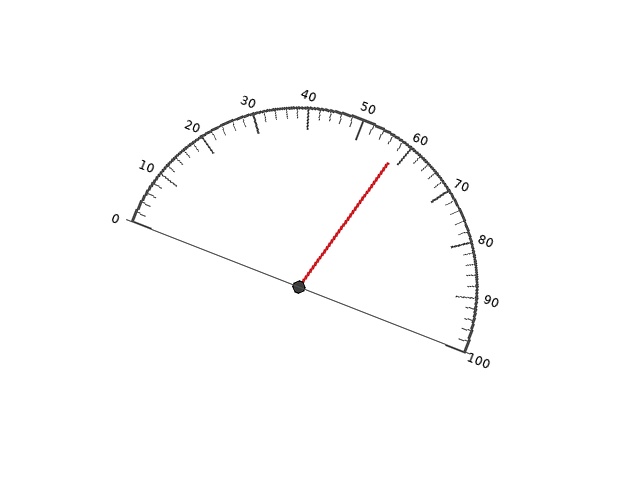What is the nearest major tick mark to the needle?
The nearest major tick mark is 60.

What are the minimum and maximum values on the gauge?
The gauge ranges from 0 to 100.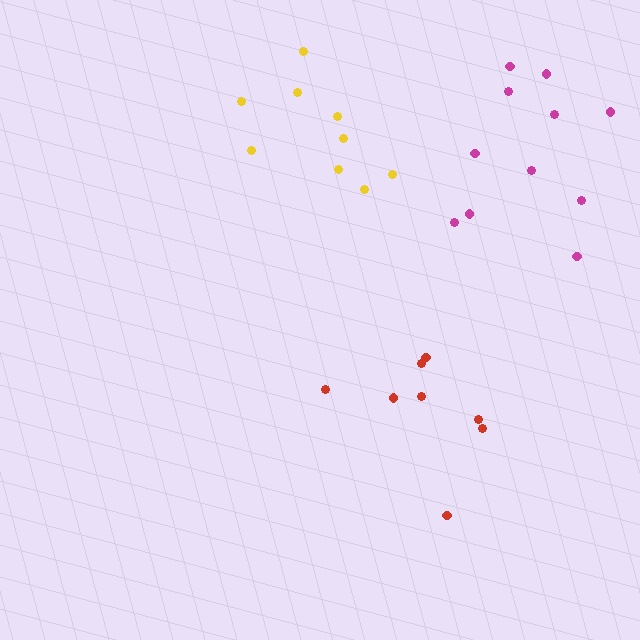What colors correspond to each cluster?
The clusters are colored: yellow, red, magenta.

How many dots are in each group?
Group 1: 9 dots, Group 2: 8 dots, Group 3: 11 dots (28 total).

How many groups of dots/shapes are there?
There are 3 groups.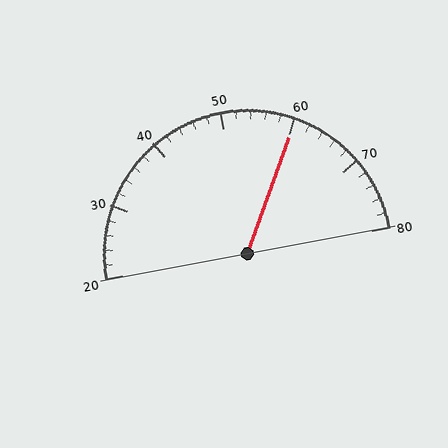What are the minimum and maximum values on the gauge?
The gauge ranges from 20 to 80.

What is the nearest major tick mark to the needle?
The nearest major tick mark is 60.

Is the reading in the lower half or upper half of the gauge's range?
The reading is in the upper half of the range (20 to 80).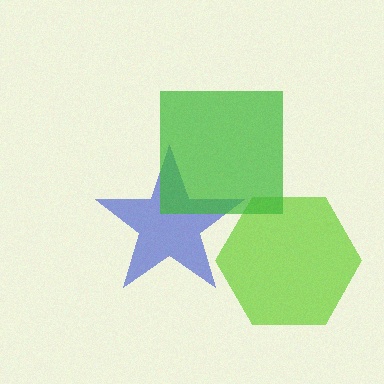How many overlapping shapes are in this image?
There are 3 overlapping shapes in the image.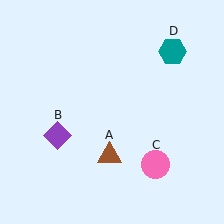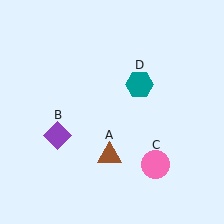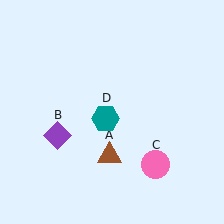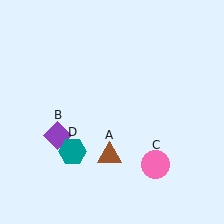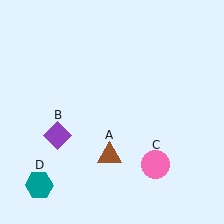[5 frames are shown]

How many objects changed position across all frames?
1 object changed position: teal hexagon (object D).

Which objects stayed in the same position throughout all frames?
Brown triangle (object A) and purple diamond (object B) and pink circle (object C) remained stationary.